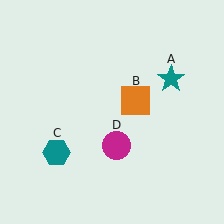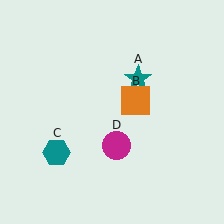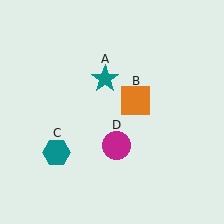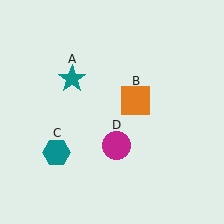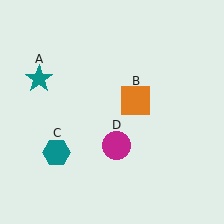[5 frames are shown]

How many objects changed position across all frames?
1 object changed position: teal star (object A).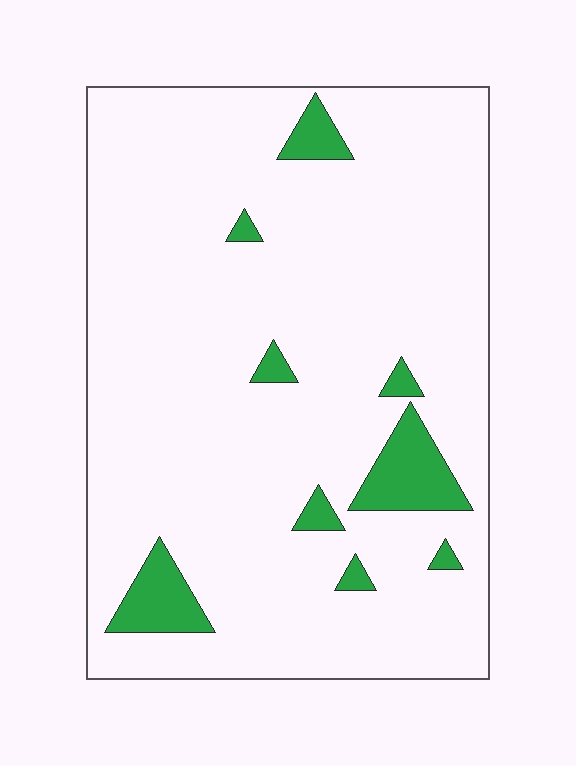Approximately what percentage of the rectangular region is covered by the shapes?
Approximately 10%.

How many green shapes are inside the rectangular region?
9.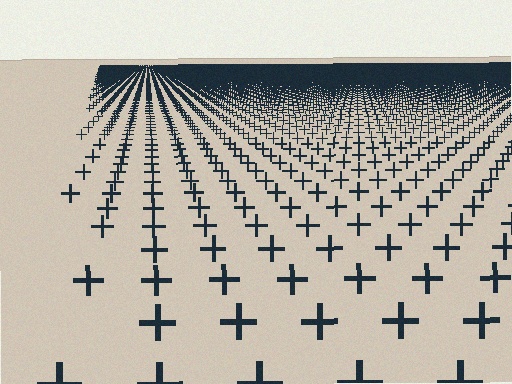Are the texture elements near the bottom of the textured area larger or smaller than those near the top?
Larger. Near the bottom, elements are closer to the viewer and appear at a bigger on-screen size.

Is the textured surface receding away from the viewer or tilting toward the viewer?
The surface is receding away from the viewer. Texture elements get smaller and denser toward the top.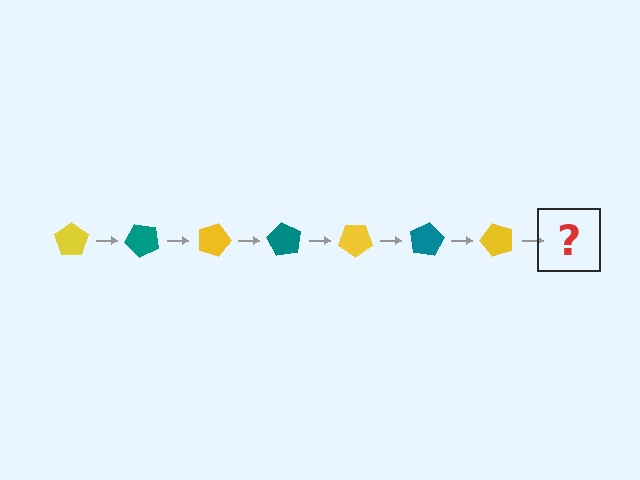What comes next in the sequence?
The next element should be a teal pentagon, rotated 315 degrees from the start.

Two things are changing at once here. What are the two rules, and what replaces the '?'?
The two rules are that it rotates 45 degrees each step and the color cycles through yellow and teal. The '?' should be a teal pentagon, rotated 315 degrees from the start.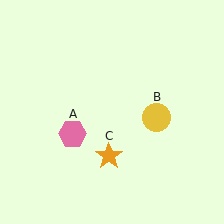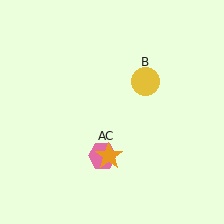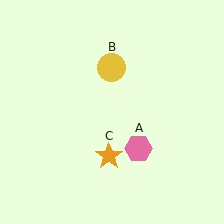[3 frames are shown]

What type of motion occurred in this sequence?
The pink hexagon (object A), yellow circle (object B) rotated counterclockwise around the center of the scene.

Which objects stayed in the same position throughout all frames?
Orange star (object C) remained stationary.